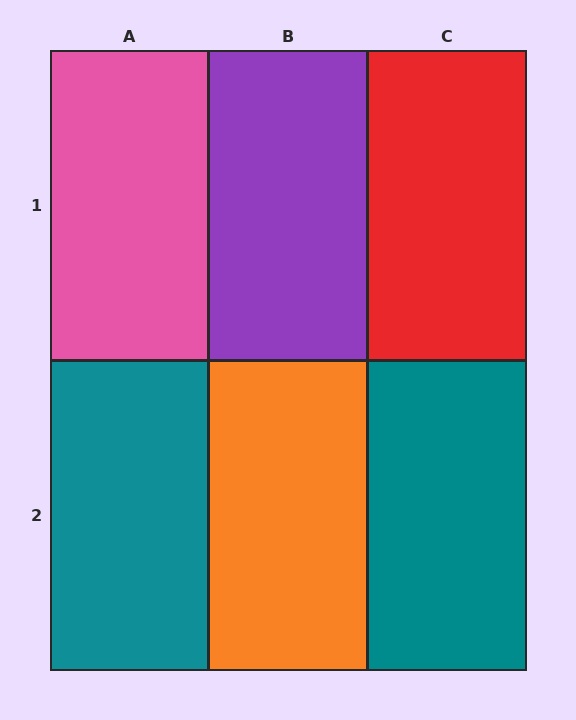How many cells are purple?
1 cell is purple.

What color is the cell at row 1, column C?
Red.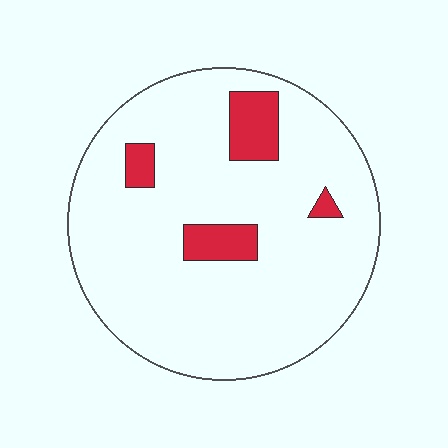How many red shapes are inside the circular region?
4.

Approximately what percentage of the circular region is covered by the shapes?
Approximately 10%.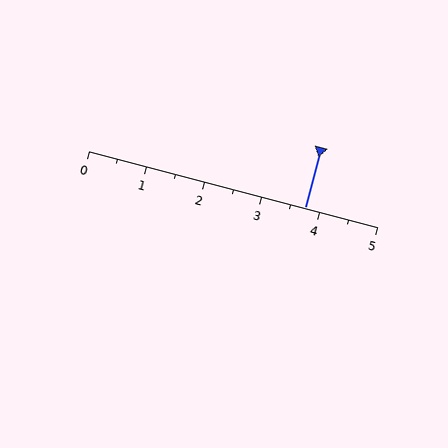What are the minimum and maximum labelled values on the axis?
The axis runs from 0 to 5.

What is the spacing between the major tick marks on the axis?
The major ticks are spaced 1 apart.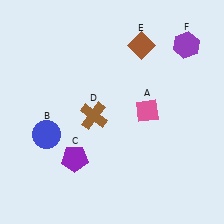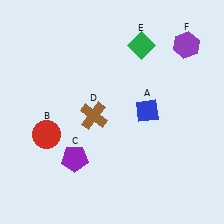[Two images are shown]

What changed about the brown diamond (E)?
In Image 1, E is brown. In Image 2, it changed to green.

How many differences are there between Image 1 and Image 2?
There are 3 differences between the two images.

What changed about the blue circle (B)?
In Image 1, B is blue. In Image 2, it changed to red.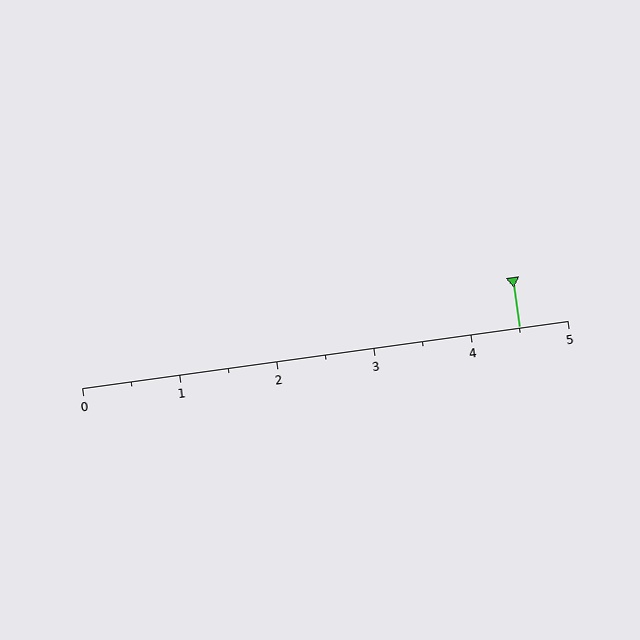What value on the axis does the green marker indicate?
The marker indicates approximately 4.5.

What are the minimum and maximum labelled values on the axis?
The axis runs from 0 to 5.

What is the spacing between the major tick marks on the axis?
The major ticks are spaced 1 apart.